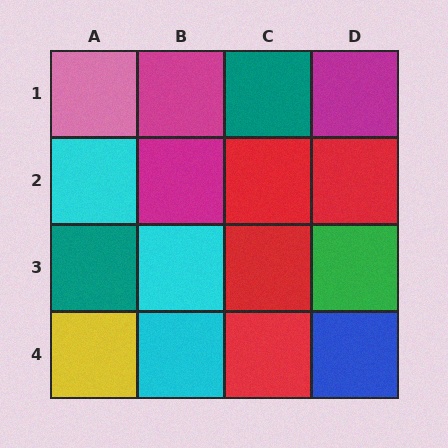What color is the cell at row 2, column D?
Red.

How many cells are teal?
2 cells are teal.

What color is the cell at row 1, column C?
Teal.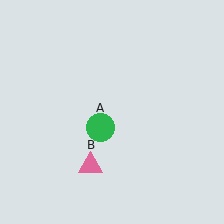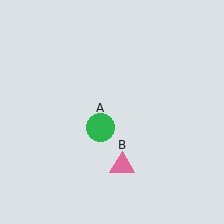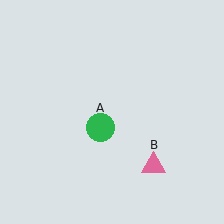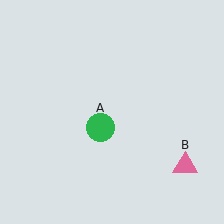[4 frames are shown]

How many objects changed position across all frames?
1 object changed position: pink triangle (object B).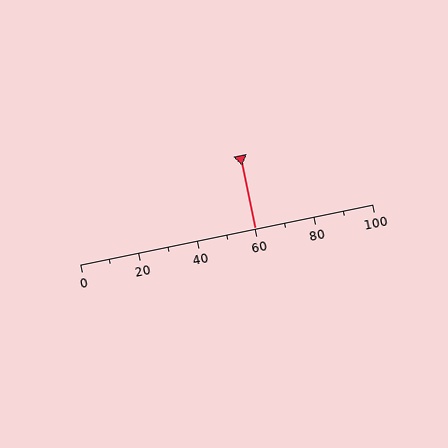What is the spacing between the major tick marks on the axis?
The major ticks are spaced 20 apart.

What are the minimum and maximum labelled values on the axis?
The axis runs from 0 to 100.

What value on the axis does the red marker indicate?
The marker indicates approximately 60.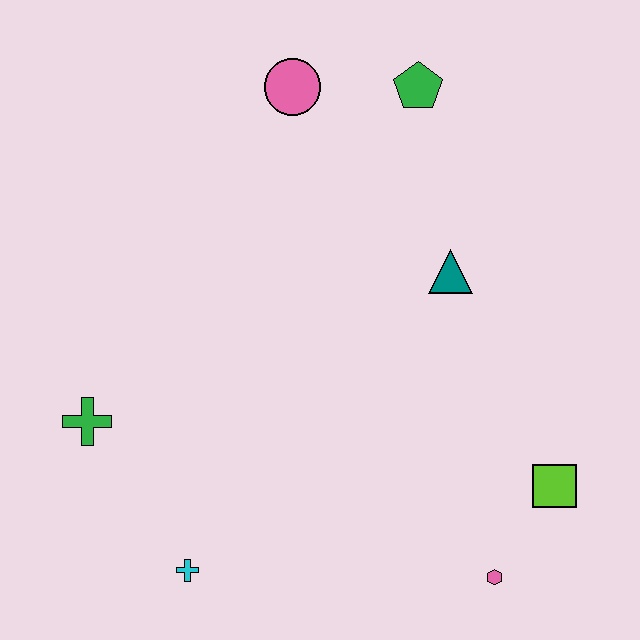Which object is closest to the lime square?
The pink hexagon is closest to the lime square.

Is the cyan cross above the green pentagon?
No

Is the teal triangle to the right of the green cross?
Yes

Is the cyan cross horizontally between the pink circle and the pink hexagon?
No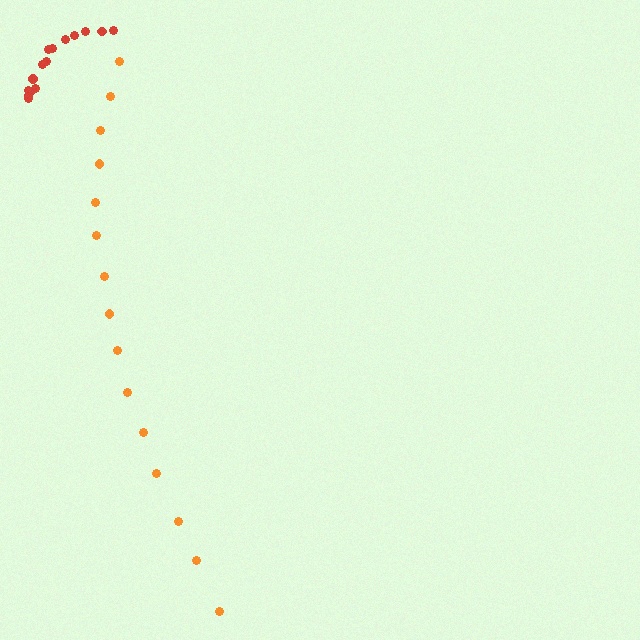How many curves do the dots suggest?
There are 2 distinct paths.